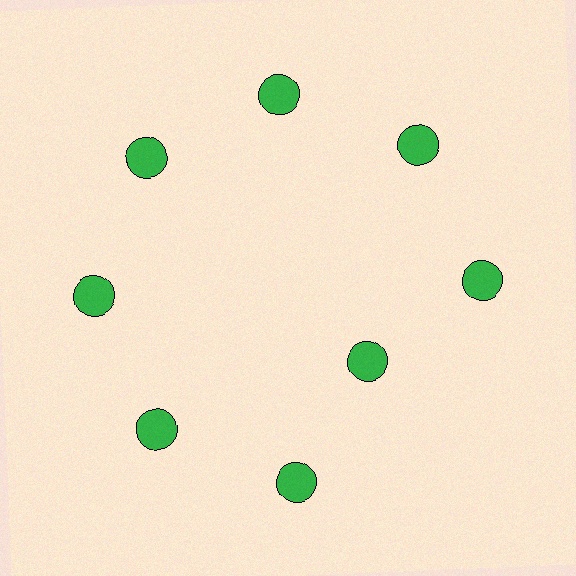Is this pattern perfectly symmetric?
No. The 8 green circles are arranged in a ring, but one element near the 4 o'clock position is pulled inward toward the center, breaking the 8-fold rotational symmetry.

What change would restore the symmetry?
The symmetry would be restored by moving it outward, back onto the ring so that all 8 circles sit at equal angles and equal distance from the center.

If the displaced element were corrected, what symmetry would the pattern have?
It would have 8-fold rotational symmetry — the pattern would map onto itself every 45 degrees.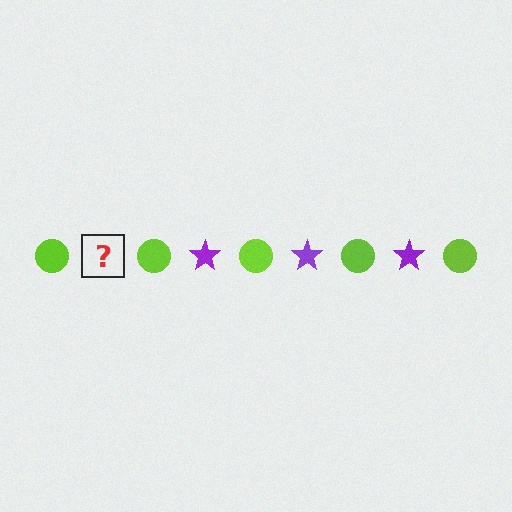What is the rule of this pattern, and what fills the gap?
The rule is that the pattern alternates between lime circle and purple star. The gap should be filled with a purple star.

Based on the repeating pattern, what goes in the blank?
The blank should be a purple star.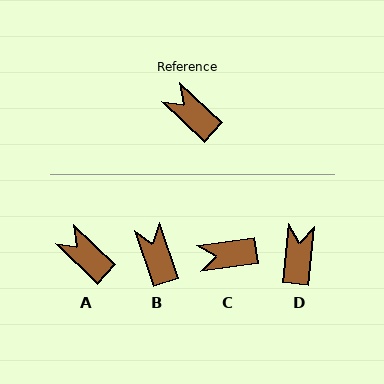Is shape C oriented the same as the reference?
No, it is off by about 51 degrees.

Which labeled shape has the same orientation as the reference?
A.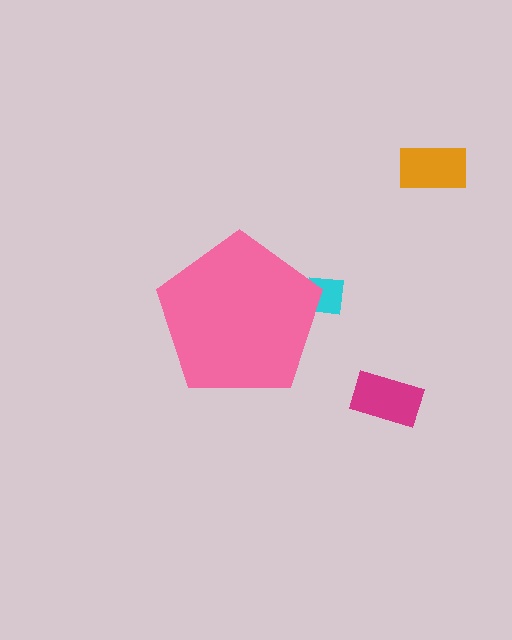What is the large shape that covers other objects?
A pink pentagon.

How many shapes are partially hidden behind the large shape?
1 shape is partially hidden.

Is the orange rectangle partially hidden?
No, the orange rectangle is fully visible.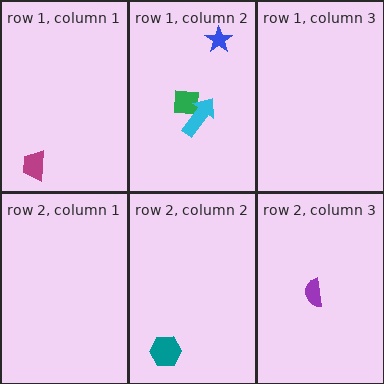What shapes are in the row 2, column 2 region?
The teal hexagon.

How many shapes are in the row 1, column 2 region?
3.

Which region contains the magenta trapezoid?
The row 1, column 1 region.